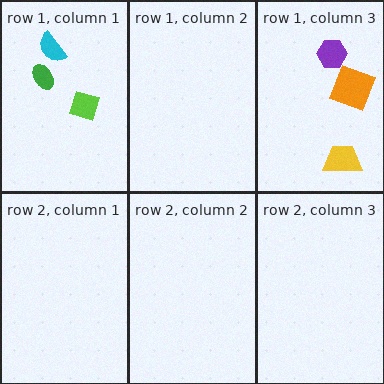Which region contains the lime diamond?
The row 1, column 1 region.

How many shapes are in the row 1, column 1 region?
3.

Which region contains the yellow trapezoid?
The row 1, column 3 region.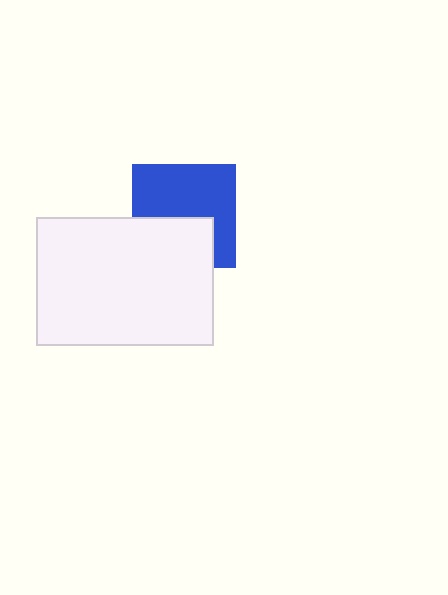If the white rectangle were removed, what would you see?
You would see the complete blue square.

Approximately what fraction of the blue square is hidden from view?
Roughly 38% of the blue square is hidden behind the white rectangle.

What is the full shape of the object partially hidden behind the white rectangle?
The partially hidden object is a blue square.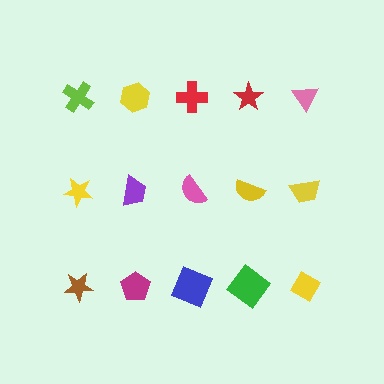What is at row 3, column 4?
A green diamond.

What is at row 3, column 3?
A blue square.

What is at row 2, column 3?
A pink semicircle.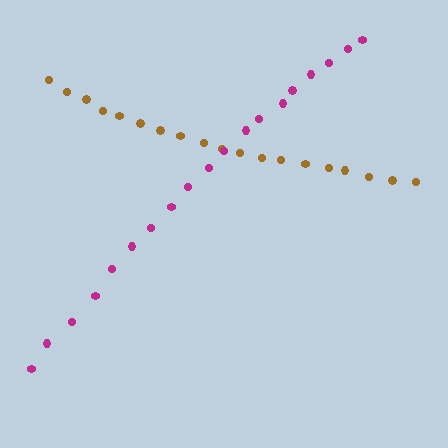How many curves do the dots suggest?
There are 2 distinct paths.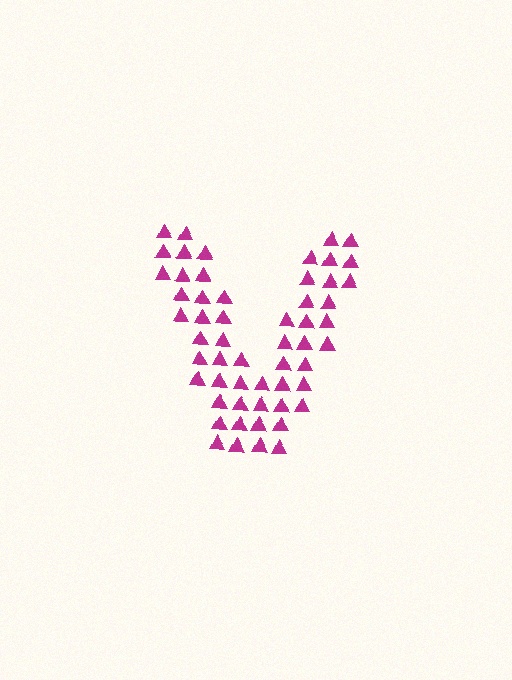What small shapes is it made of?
It is made of small triangles.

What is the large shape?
The large shape is the letter V.